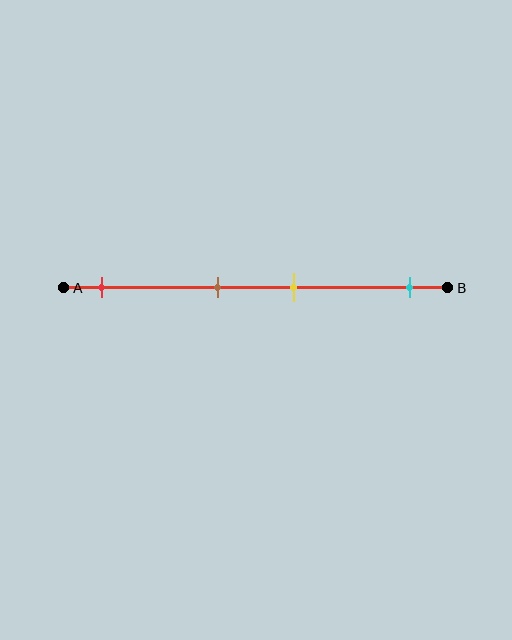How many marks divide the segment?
There are 4 marks dividing the segment.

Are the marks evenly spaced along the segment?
No, the marks are not evenly spaced.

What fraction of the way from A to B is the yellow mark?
The yellow mark is approximately 60% (0.6) of the way from A to B.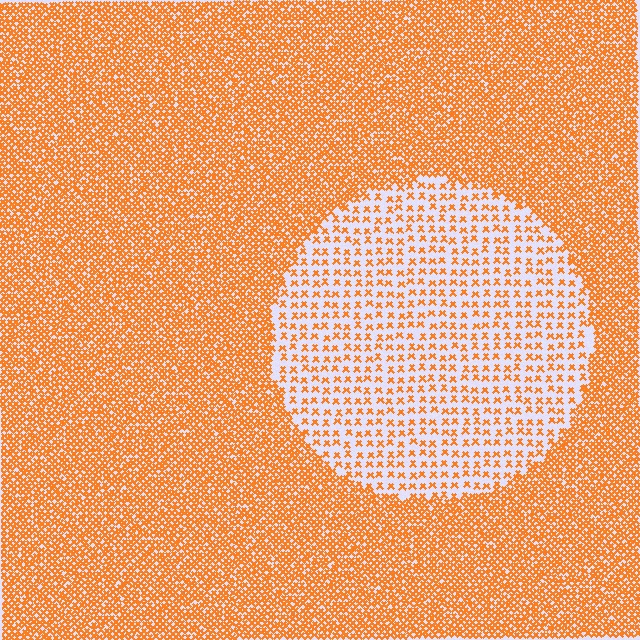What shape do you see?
I see a circle.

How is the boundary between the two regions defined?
The boundary is defined by a change in element density (approximately 2.9x ratio). All elements are the same color, size, and shape.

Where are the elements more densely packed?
The elements are more densely packed outside the circle boundary.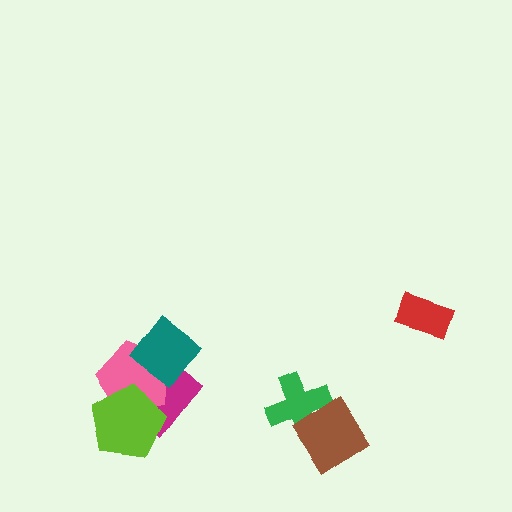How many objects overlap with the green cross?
1 object overlaps with the green cross.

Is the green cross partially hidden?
Yes, it is partially covered by another shape.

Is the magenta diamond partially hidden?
Yes, it is partially covered by another shape.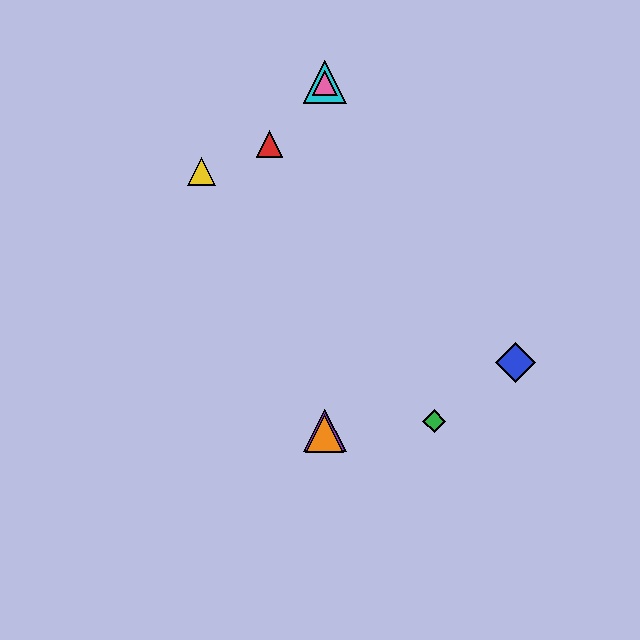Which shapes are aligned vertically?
The purple triangle, the orange triangle, the cyan triangle, the pink triangle are aligned vertically.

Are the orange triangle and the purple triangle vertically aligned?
Yes, both are at x≈325.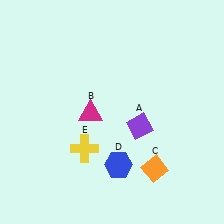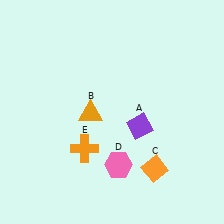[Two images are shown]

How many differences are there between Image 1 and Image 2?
There are 3 differences between the two images.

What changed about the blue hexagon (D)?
In Image 1, D is blue. In Image 2, it changed to pink.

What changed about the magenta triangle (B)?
In Image 1, B is magenta. In Image 2, it changed to orange.